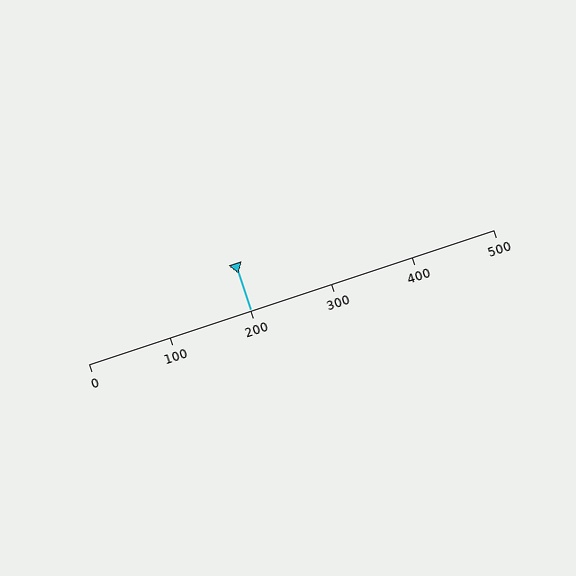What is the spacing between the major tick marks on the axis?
The major ticks are spaced 100 apart.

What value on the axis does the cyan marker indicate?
The marker indicates approximately 200.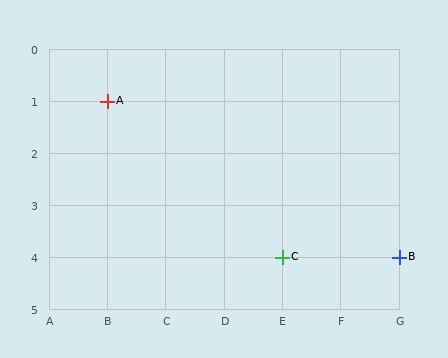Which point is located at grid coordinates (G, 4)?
Point B is at (G, 4).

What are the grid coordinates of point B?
Point B is at grid coordinates (G, 4).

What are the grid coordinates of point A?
Point A is at grid coordinates (B, 1).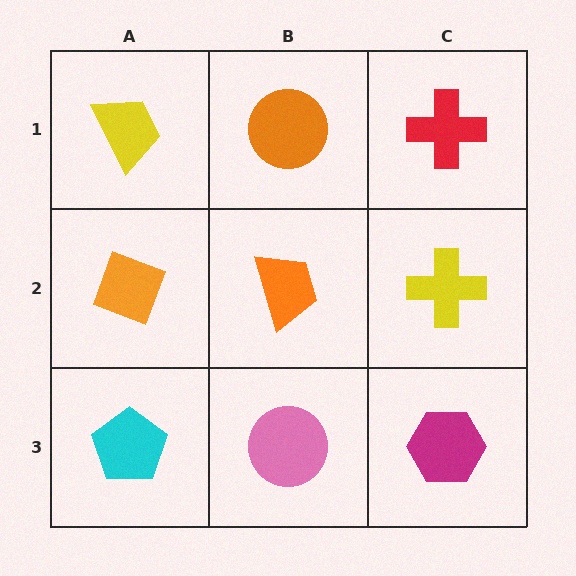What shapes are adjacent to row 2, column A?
A yellow trapezoid (row 1, column A), a cyan pentagon (row 3, column A), an orange trapezoid (row 2, column B).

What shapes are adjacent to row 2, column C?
A red cross (row 1, column C), a magenta hexagon (row 3, column C), an orange trapezoid (row 2, column B).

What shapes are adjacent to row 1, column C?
A yellow cross (row 2, column C), an orange circle (row 1, column B).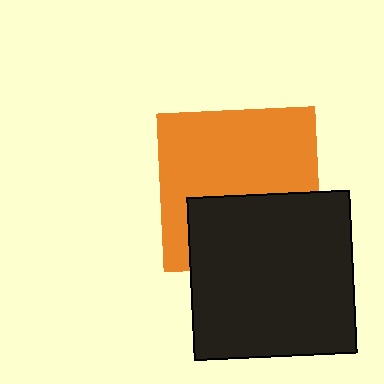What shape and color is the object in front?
The object in front is a black square.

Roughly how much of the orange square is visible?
About half of it is visible (roughly 61%).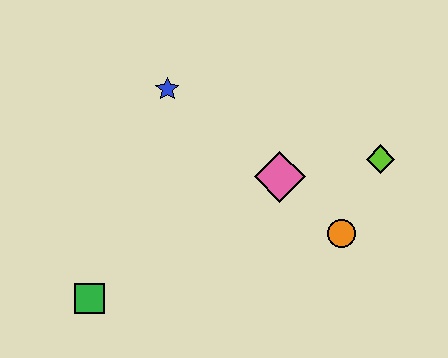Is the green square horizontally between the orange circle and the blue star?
No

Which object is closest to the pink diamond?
The orange circle is closest to the pink diamond.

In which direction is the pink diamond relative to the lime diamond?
The pink diamond is to the left of the lime diamond.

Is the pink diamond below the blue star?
Yes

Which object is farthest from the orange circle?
The green square is farthest from the orange circle.